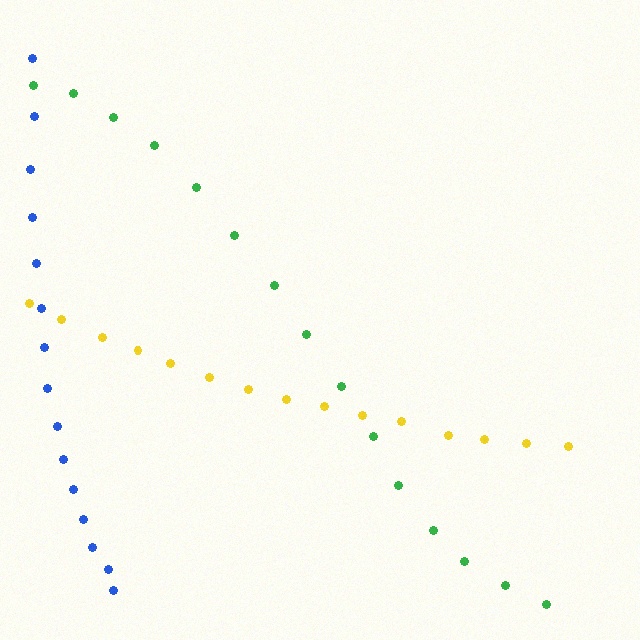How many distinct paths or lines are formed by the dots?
There are 3 distinct paths.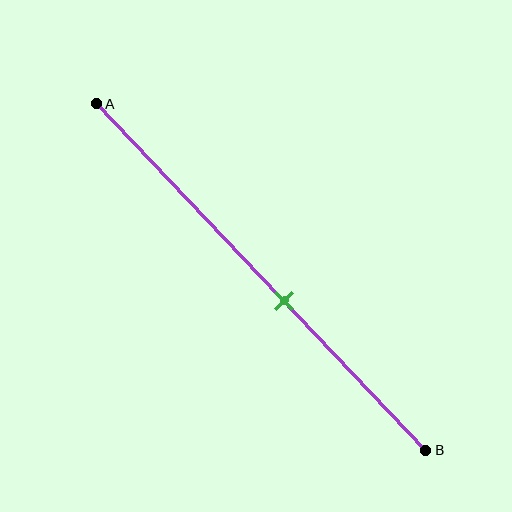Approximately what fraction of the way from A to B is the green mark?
The green mark is approximately 55% of the way from A to B.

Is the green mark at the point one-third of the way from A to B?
No, the mark is at about 55% from A, not at the 33% one-third point.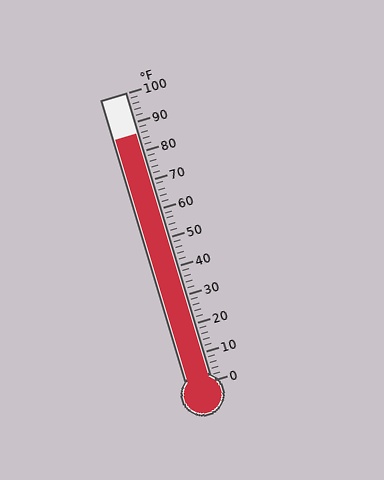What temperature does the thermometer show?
The thermometer shows approximately 86°F.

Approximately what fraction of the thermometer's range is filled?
The thermometer is filled to approximately 85% of its range.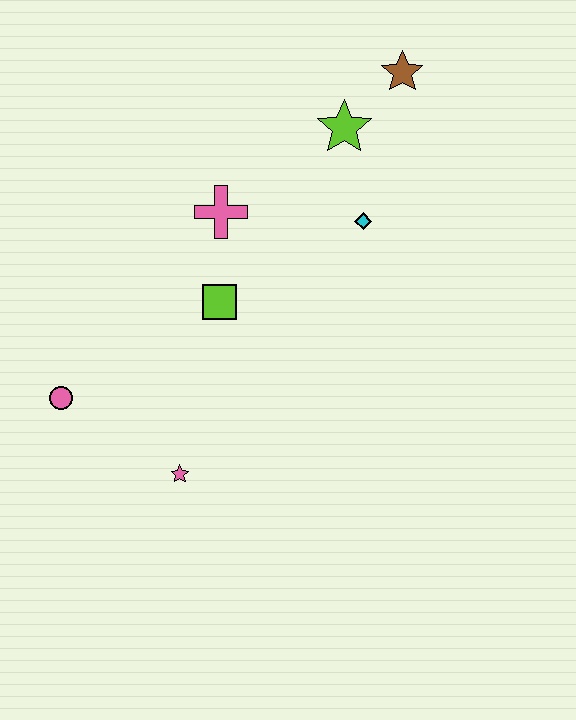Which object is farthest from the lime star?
The pink circle is farthest from the lime star.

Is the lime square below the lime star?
Yes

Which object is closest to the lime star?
The brown star is closest to the lime star.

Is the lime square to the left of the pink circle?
No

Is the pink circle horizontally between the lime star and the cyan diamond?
No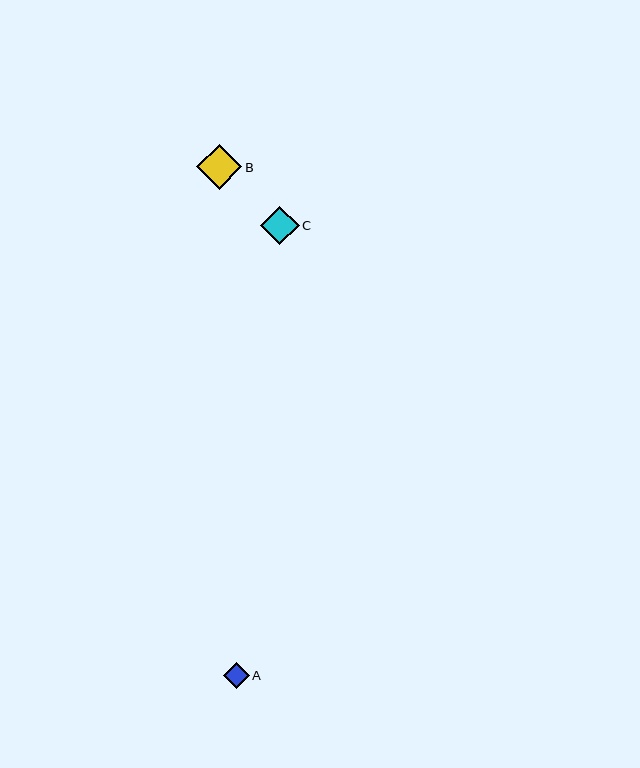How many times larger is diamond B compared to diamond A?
Diamond B is approximately 1.8 times the size of diamond A.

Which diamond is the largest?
Diamond B is the largest with a size of approximately 46 pixels.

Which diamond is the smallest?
Diamond A is the smallest with a size of approximately 26 pixels.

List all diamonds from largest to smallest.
From largest to smallest: B, C, A.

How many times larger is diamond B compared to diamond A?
Diamond B is approximately 1.8 times the size of diamond A.